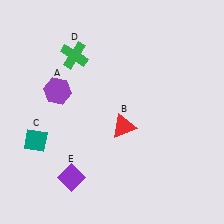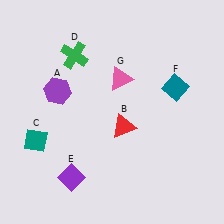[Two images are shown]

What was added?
A teal diamond (F), a pink triangle (G) were added in Image 2.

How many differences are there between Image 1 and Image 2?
There are 2 differences between the two images.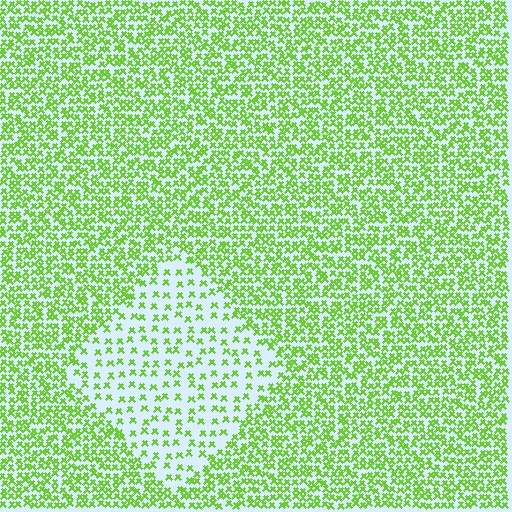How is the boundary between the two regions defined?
The boundary is defined by a change in element density (approximately 2.4x ratio). All elements are the same color, size, and shape.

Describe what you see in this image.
The image contains small lime elements arranged at two different densities. A diamond-shaped region is visible where the elements are less densely packed than the surrounding area.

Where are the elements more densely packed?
The elements are more densely packed outside the diamond boundary.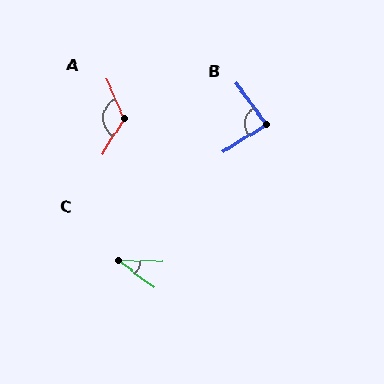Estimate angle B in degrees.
Approximately 86 degrees.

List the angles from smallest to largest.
C (37°), B (86°), A (124°).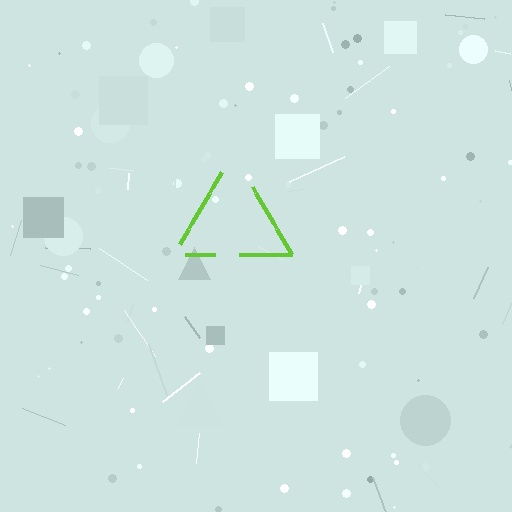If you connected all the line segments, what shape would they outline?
They would outline a triangle.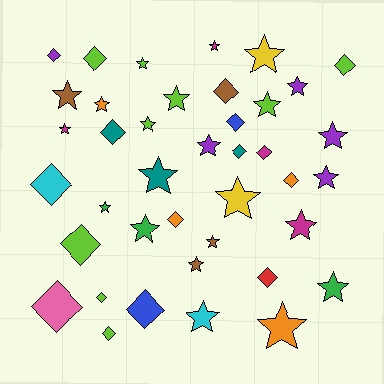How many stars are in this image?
There are 23 stars.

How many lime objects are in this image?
There are 9 lime objects.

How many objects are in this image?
There are 40 objects.